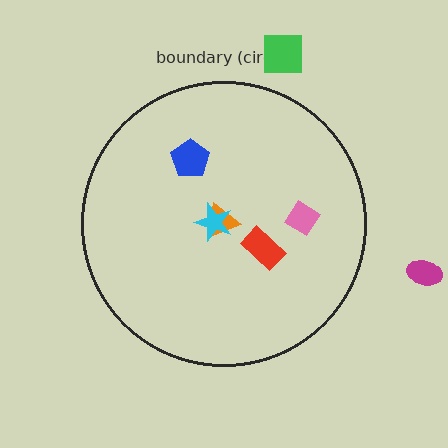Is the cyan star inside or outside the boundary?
Inside.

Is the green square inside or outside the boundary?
Outside.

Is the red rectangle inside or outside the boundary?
Inside.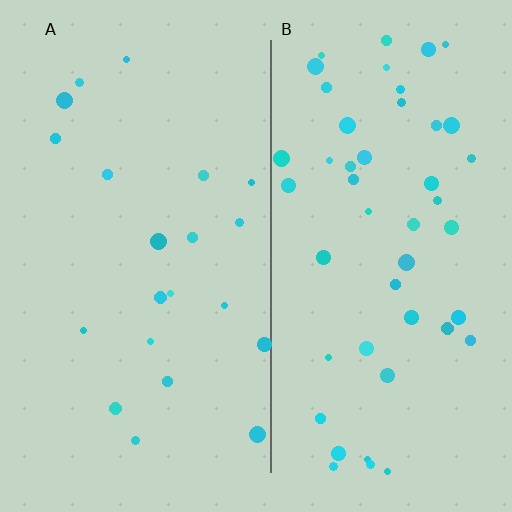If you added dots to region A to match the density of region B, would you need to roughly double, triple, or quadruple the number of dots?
Approximately double.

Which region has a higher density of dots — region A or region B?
B (the right).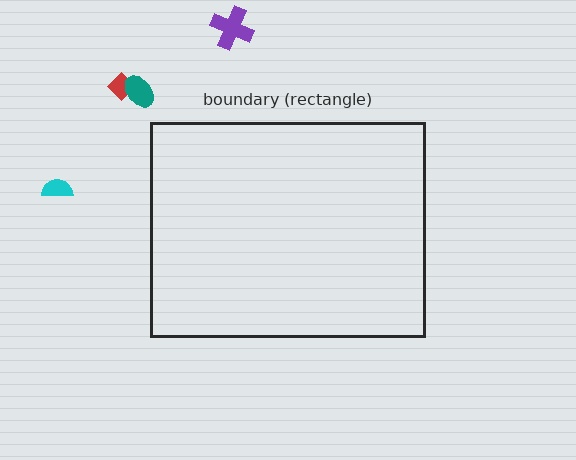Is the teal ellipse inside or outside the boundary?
Outside.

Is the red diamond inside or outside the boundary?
Outside.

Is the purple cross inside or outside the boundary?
Outside.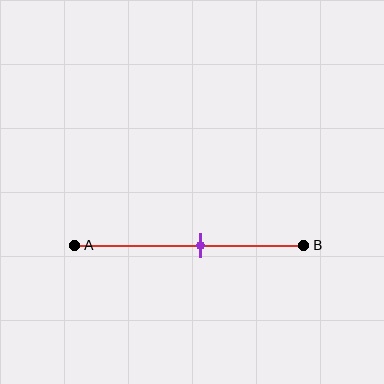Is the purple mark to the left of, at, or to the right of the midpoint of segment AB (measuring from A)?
The purple mark is to the right of the midpoint of segment AB.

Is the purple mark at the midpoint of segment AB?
No, the mark is at about 55% from A, not at the 50% midpoint.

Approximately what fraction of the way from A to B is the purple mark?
The purple mark is approximately 55% of the way from A to B.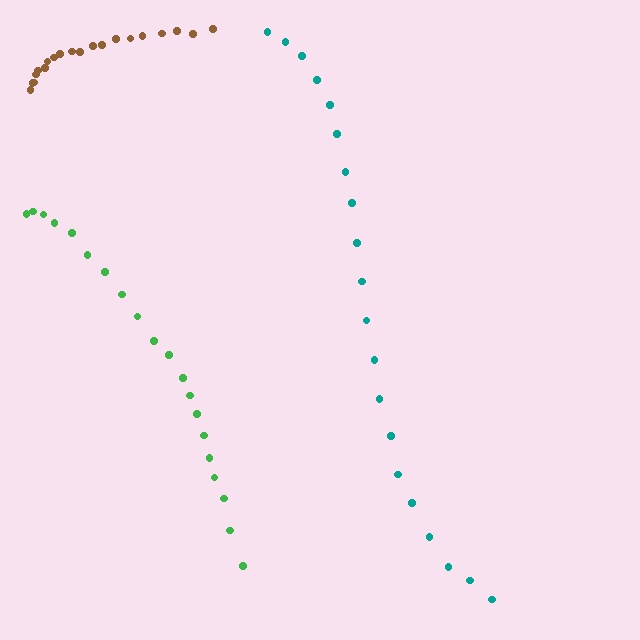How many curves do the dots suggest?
There are 3 distinct paths.